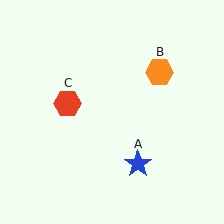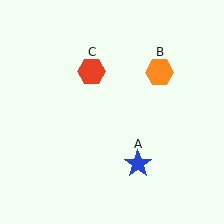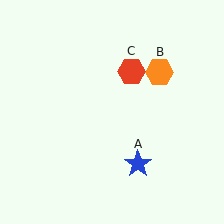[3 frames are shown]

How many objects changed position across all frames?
1 object changed position: red hexagon (object C).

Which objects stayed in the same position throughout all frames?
Blue star (object A) and orange hexagon (object B) remained stationary.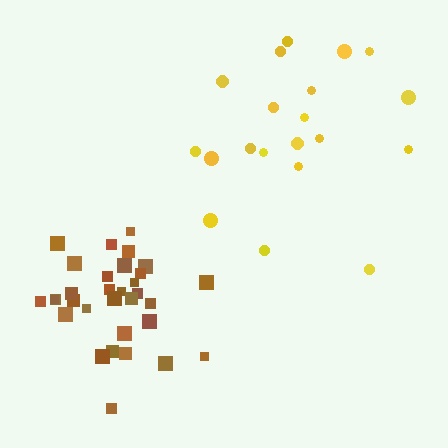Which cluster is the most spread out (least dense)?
Yellow.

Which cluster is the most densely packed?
Brown.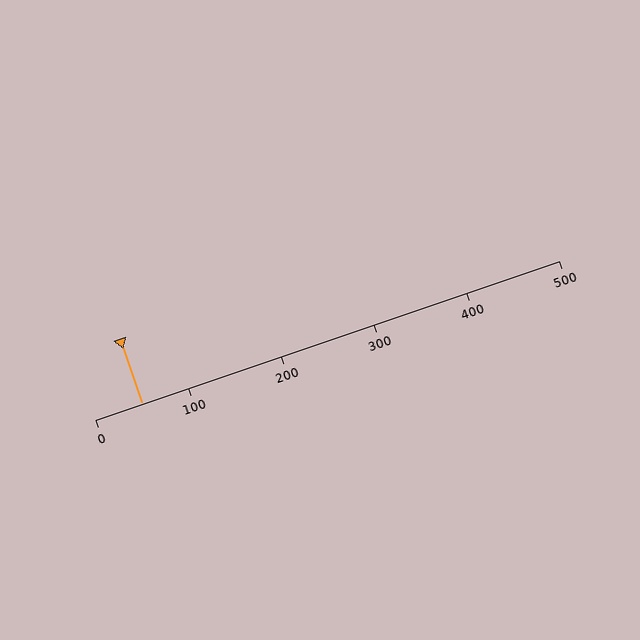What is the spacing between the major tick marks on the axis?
The major ticks are spaced 100 apart.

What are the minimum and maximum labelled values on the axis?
The axis runs from 0 to 500.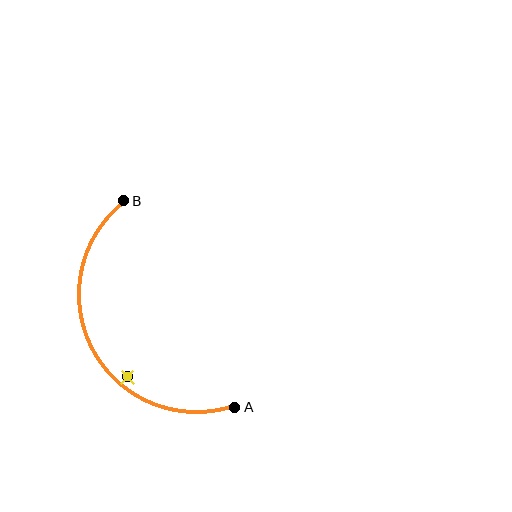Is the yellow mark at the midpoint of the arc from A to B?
No — the yellow mark does not lie on the arc at all. It sits slightly inside the curve.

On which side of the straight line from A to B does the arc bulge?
The arc bulges to the left of the straight line connecting A and B.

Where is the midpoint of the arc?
The arc midpoint is the point on the curve farthest from the straight line joining A and B. It sits to the left of that line.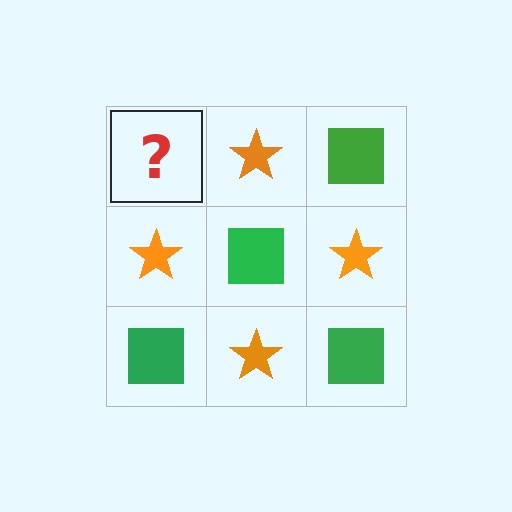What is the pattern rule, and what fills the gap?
The rule is that it alternates green square and orange star in a checkerboard pattern. The gap should be filled with a green square.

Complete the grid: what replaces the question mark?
The question mark should be replaced with a green square.